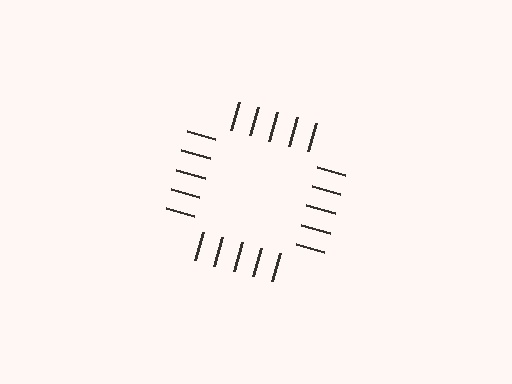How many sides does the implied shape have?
4 sides — the line-ends trace a square.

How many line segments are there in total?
20 — 5 along each of the 4 edges.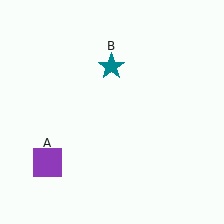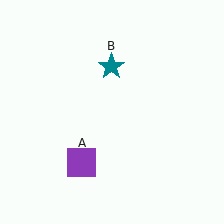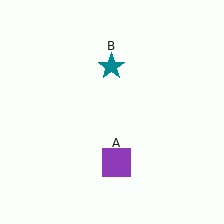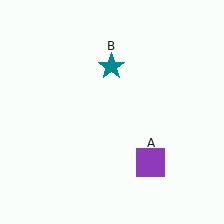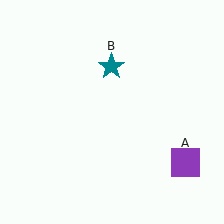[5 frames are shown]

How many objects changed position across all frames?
1 object changed position: purple square (object A).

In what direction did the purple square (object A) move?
The purple square (object A) moved right.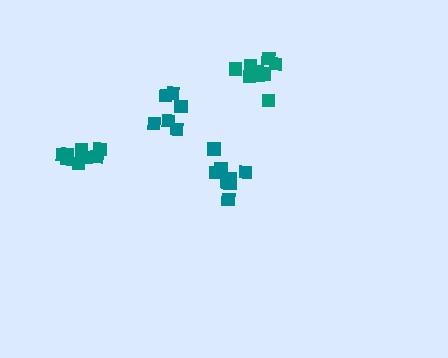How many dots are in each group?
Group 1: 9 dots, Group 2: 9 dots, Group 3: 8 dots, Group 4: 6 dots (32 total).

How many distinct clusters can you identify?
There are 4 distinct clusters.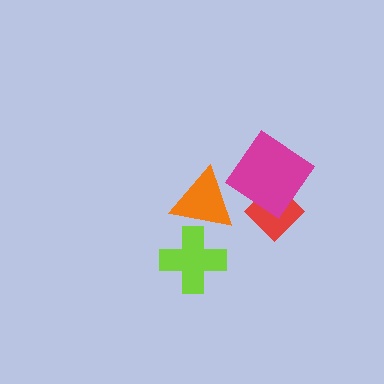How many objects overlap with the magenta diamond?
2 objects overlap with the magenta diamond.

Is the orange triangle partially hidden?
No, no other shape covers it.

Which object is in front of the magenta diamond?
The orange triangle is in front of the magenta diamond.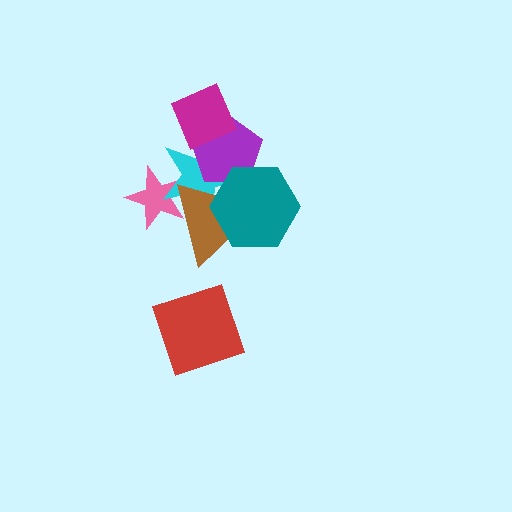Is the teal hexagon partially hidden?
No, no other shape covers it.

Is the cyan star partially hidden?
Yes, it is partially covered by another shape.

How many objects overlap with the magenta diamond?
2 objects overlap with the magenta diamond.